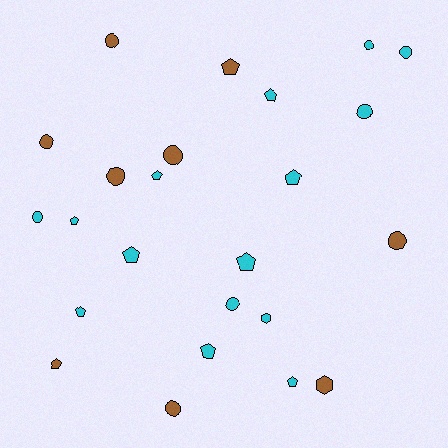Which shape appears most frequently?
Circle, with 11 objects.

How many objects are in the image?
There are 24 objects.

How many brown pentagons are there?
There are 2 brown pentagons.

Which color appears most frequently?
Cyan, with 15 objects.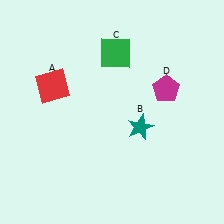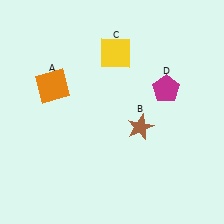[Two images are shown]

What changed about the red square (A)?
In Image 1, A is red. In Image 2, it changed to orange.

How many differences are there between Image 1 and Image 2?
There are 3 differences between the two images.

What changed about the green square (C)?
In Image 1, C is green. In Image 2, it changed to yellow.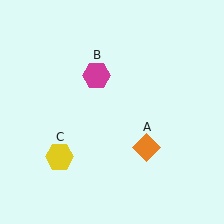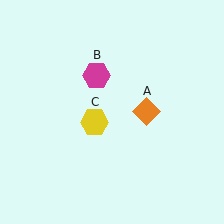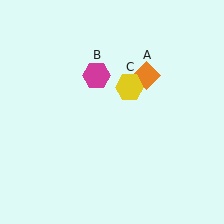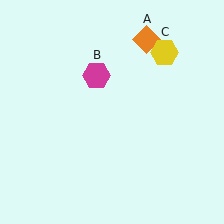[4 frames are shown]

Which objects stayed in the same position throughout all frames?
Magenta hexagon (object B) remained stationary.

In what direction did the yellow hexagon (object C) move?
The yellow hexagon (object C) moved up and to the right.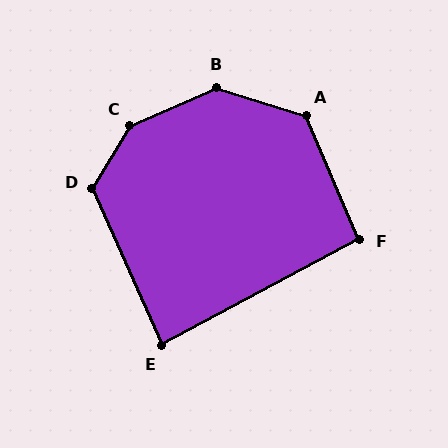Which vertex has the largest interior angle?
C, at approximately 144 degrees.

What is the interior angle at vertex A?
Approximately 130 degrees (obtuse).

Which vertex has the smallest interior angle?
E, at approximately 86 degrees.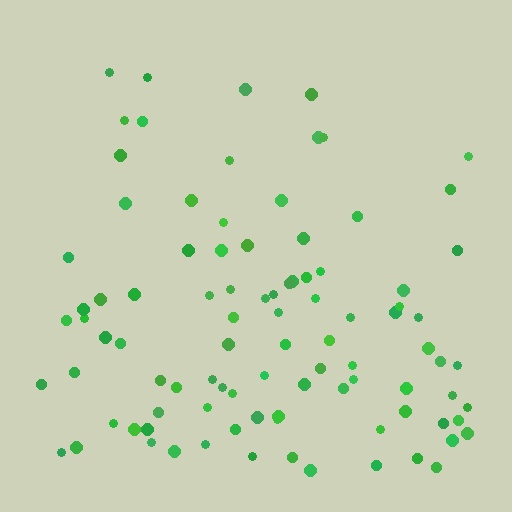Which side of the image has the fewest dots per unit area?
The top.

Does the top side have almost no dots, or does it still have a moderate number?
Still a moderate number, just noticeably fewer than the bottom.